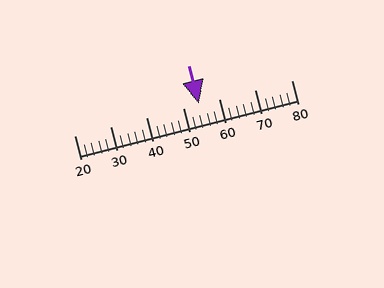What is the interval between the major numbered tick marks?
The major tick marks are spaced 10 units apart.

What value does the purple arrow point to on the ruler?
The purple arrow points to approximately 54.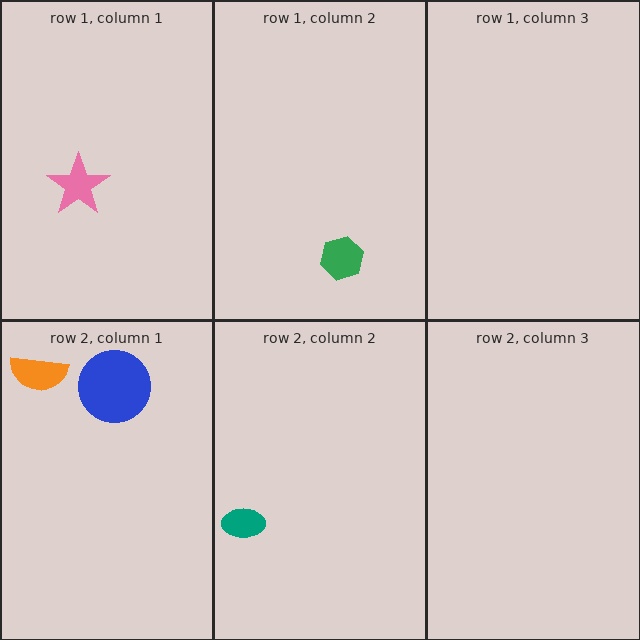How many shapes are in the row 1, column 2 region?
1.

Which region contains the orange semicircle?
The row 2, column 1 region.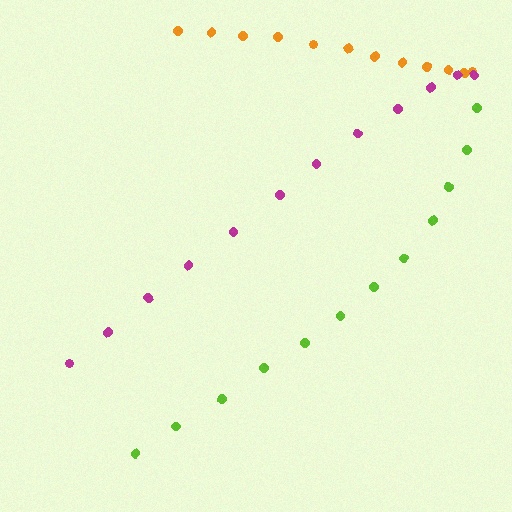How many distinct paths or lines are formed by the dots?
There are 3 distinct paths.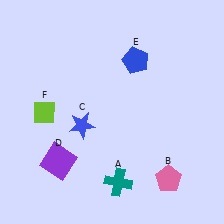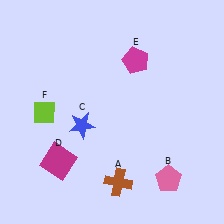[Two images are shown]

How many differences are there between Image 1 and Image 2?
There are 3 differences between the two images.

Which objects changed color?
A changed from teal to brown. D changed from purple to magenta. E changed from blue to magenta.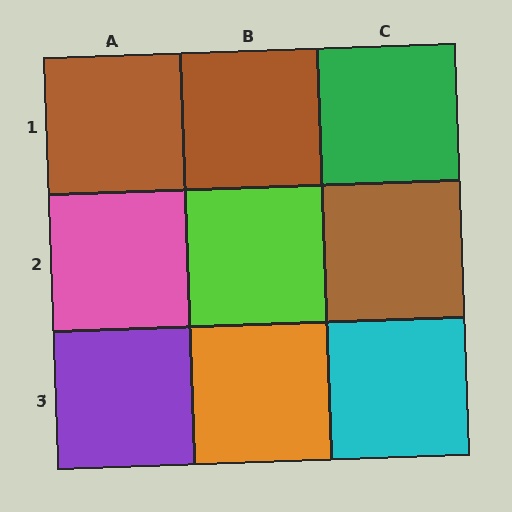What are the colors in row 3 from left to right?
Purple, orange, cyan.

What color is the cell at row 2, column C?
Brown.